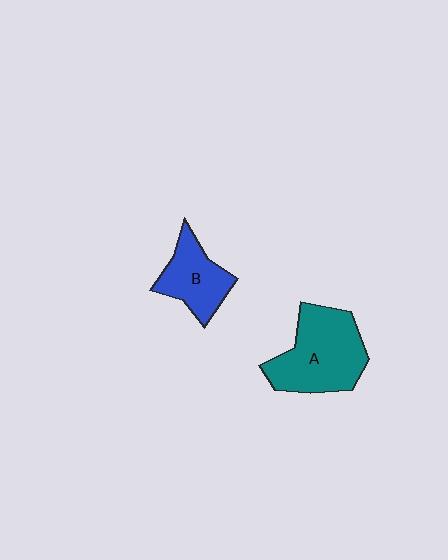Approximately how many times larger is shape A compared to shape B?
Approximately 1.6 times.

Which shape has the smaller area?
Shape B (blue).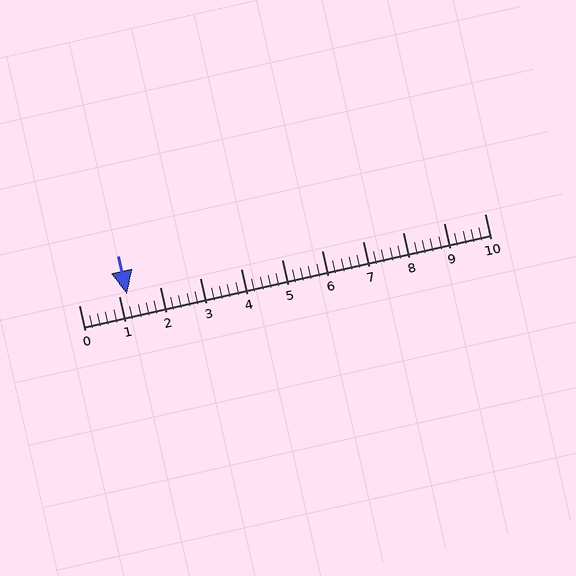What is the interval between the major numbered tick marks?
The major tick marks are spaced 1 units apart.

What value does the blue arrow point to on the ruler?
The blue arrow points to approximately 1.2.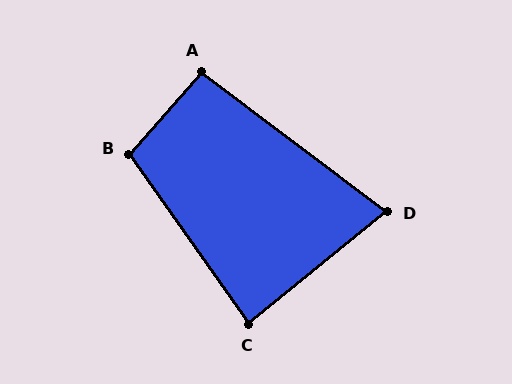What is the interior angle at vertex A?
Approximately 94 degrees (approximately right).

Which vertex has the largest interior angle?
B, at approximately 104 degrees.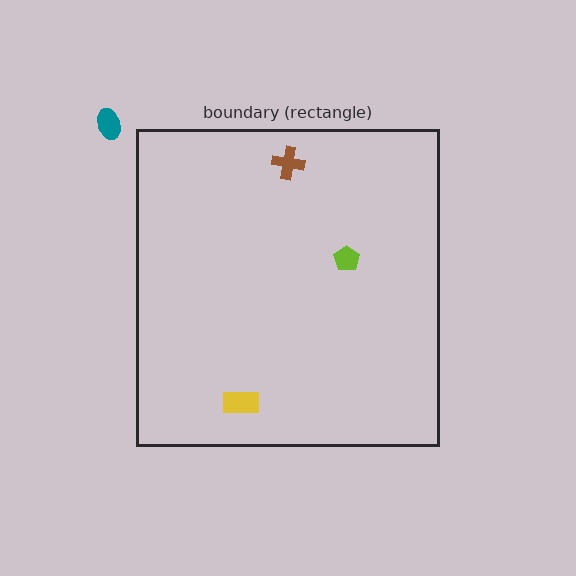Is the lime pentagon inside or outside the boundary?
Inside.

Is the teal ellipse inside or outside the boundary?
Outside.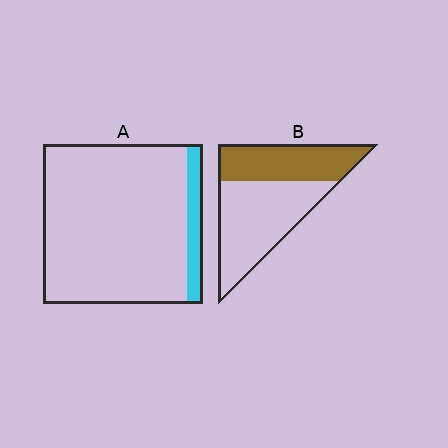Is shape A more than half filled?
No.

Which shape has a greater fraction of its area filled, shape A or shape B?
Shape B.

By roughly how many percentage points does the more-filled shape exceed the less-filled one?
By roughly 30 percentage points (B over A).